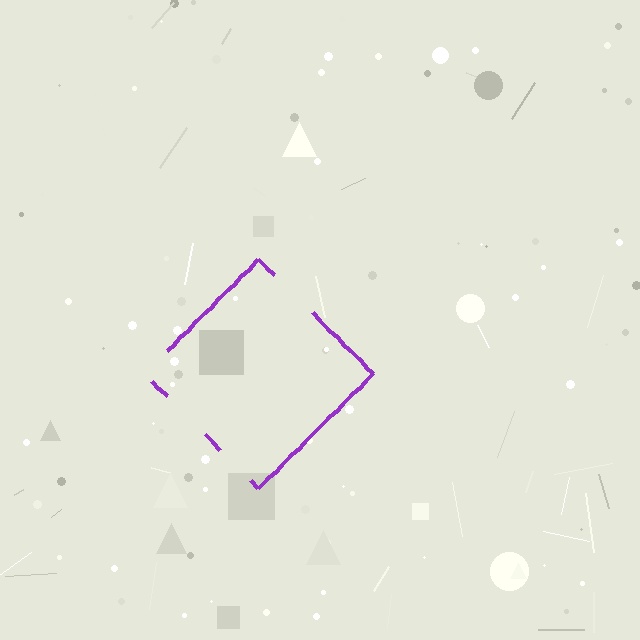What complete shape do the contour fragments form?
The contour fragments form a diamond.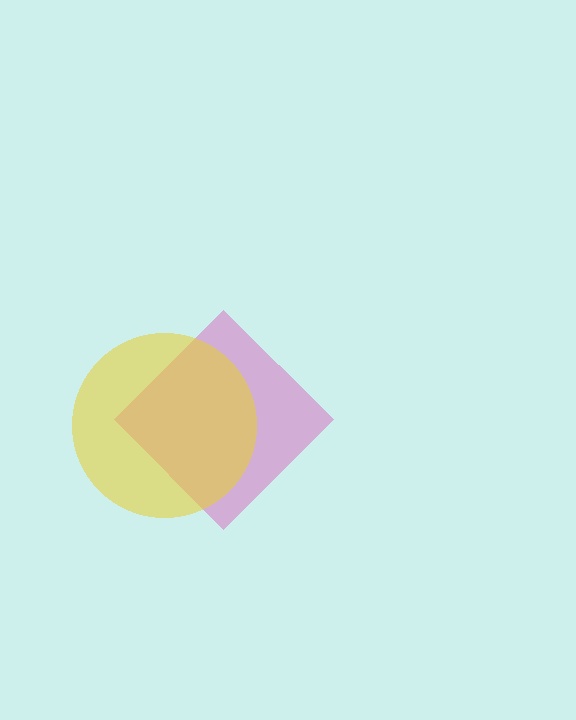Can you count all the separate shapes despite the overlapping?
Yes, there are 2 separate shapes.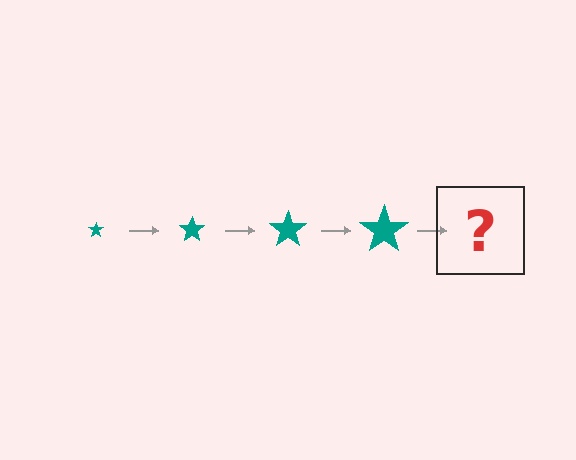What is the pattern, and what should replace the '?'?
The pattern is that the star gets progressively larger each step. The '?' should be a teal star, larger than the previous one.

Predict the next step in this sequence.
The next step is a teal star, larger than the previous one.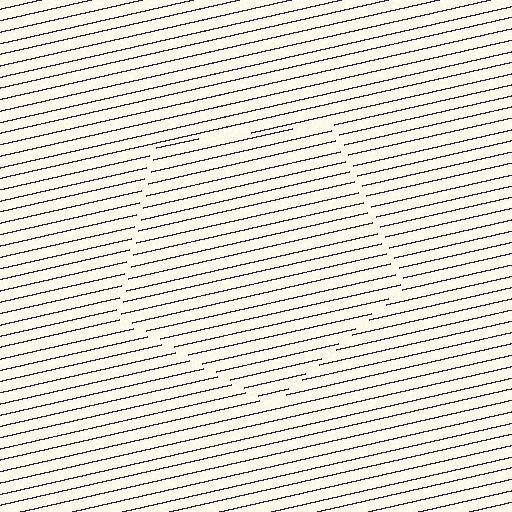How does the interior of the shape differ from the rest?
The interior of the shape contains the same grating, shifted by half a period — the contour is defined by the phase discontinuity where line-ends from the inner and outer gratings abut.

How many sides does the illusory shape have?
5 sides — the line-ends trace a pentagon.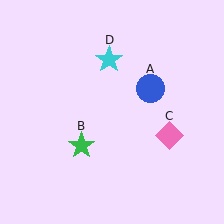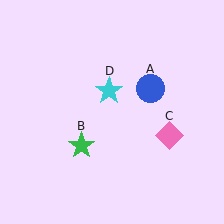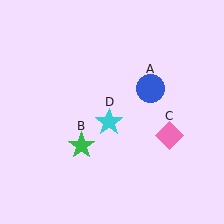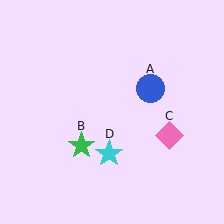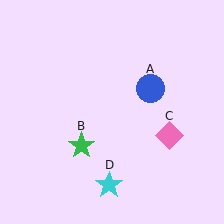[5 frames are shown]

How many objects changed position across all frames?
1 object changed position: cyan star (object D).